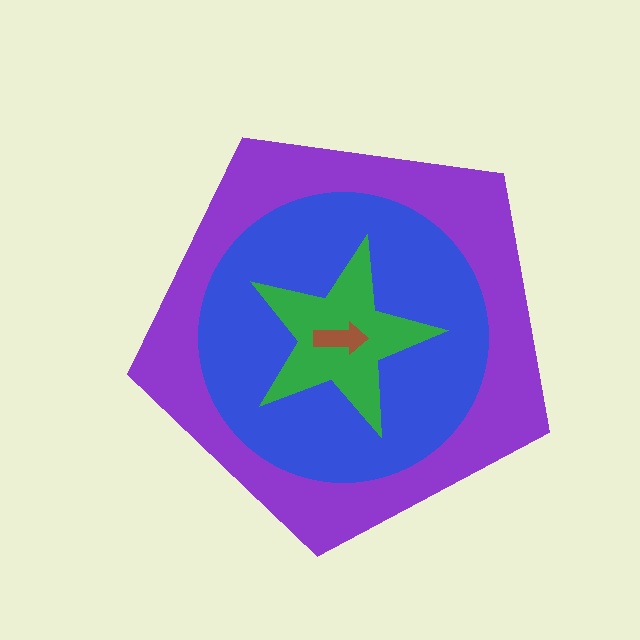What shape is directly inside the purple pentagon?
The blue circle.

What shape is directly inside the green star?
The brown arrow.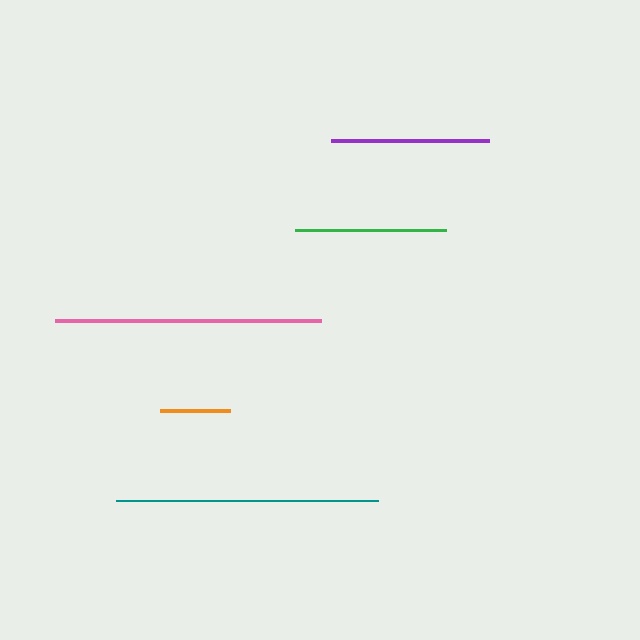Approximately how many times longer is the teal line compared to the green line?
The teal line is approximately 1.7 times the length of the green line.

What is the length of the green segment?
The green segment is approximately 151 pixels long.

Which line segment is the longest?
The pink line is the longest at approximately 267 pixels.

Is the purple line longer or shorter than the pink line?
The pink line is longer than the purple line.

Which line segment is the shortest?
The orange line is the shortest at approximately 70 pixels.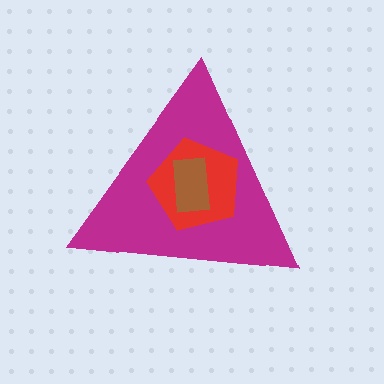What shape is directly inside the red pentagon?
The brown rectangle.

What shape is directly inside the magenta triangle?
The red pentagon.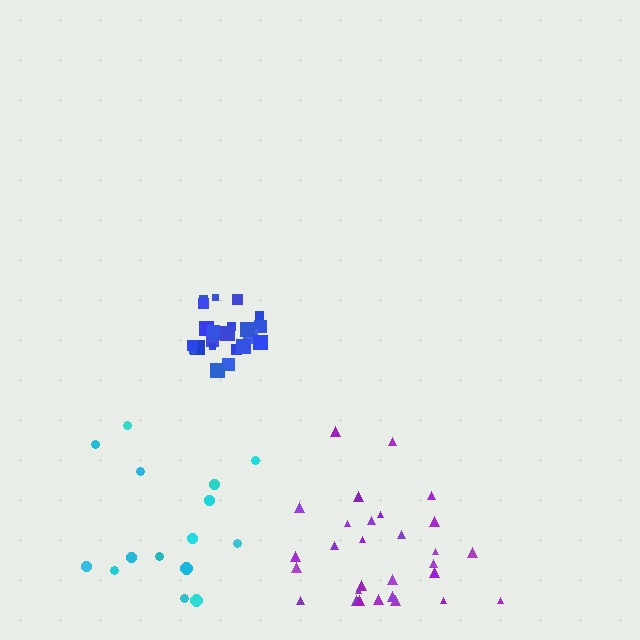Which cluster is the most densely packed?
Blue.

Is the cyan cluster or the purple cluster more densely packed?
Purple.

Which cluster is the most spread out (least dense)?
Cyan.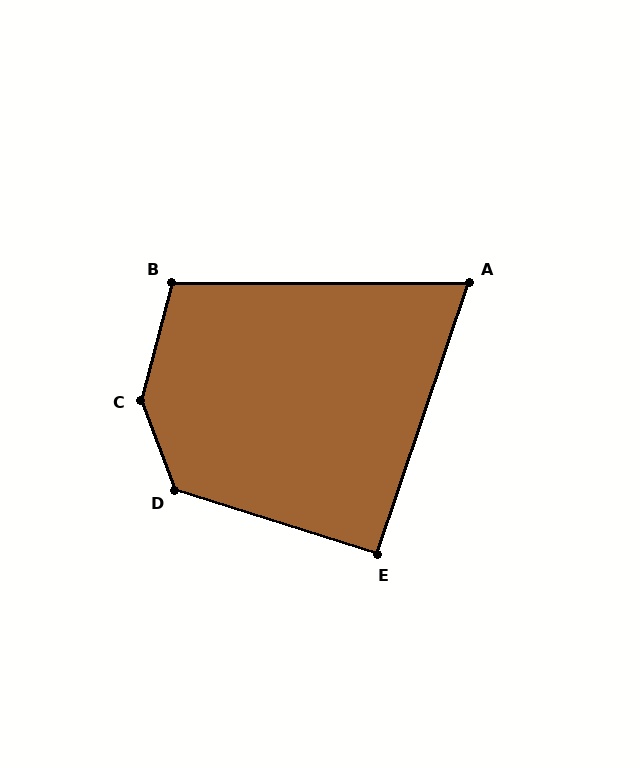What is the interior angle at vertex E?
Approximately 91 degrees (approximately right).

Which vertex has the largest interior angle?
C, at approximately 145 degrees.